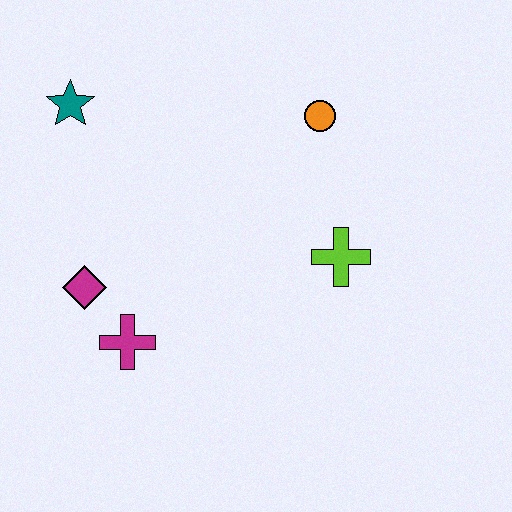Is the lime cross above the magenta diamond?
Yes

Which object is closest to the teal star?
The magenta diamond is closest to the teal star.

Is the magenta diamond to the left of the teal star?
No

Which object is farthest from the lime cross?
The teal star is farthest from the lime cross.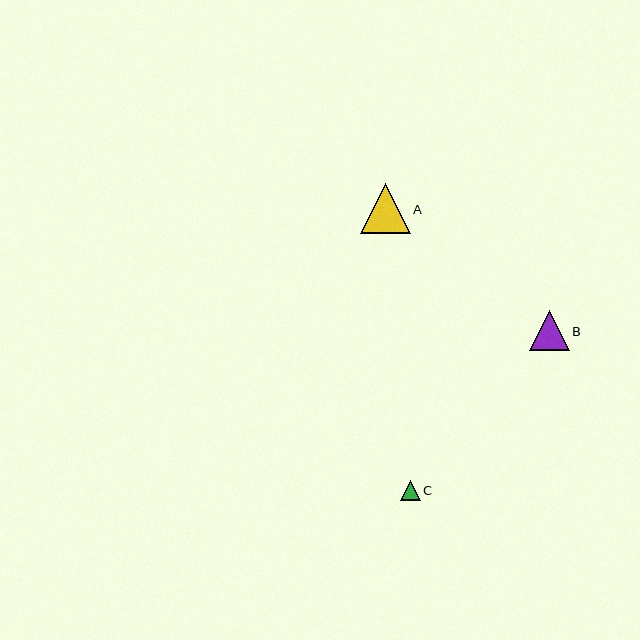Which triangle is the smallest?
Triangle C is the smallest with a size of approximately 20 pixels.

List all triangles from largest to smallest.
From largest to smallest: A, B, C.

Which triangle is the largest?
Triangle A is the largest with a size of approximately 50 pixels.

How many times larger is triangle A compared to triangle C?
Triangle A is approximately 2.5 times the size of triangle C.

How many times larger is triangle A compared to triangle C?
Triangle A is approximately 2.5 times the size of triangle C.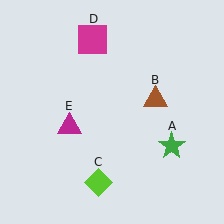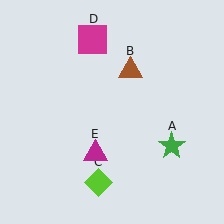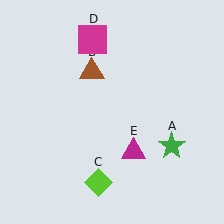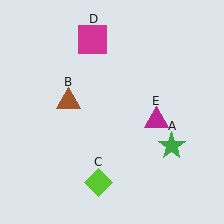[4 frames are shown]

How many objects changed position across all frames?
2 objects changed position: brown triangle (object B), magenta triangle (object E).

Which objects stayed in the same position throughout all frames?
Green star (object A) and lime diamond (object C) and magenta square (object D) remained stationary.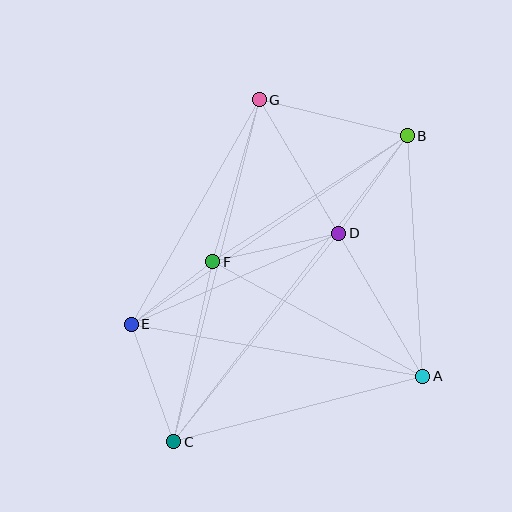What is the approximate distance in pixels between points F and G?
The distance between F and G is approximately 169 pixels.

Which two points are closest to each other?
Points E and F are closest to each other.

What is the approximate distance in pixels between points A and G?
The distance between A and G is approximately 321 pixels.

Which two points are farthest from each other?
Points B and C are farthest from each other.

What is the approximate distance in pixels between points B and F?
The distance between B and F is approximately 232 pixels.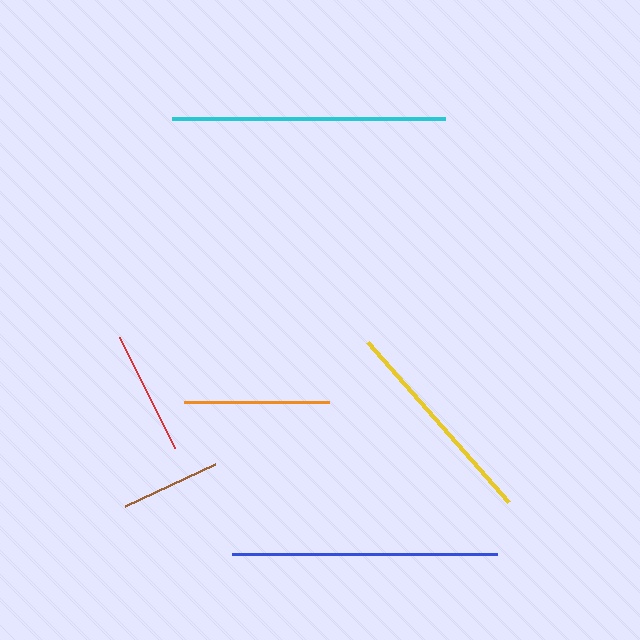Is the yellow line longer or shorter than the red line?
The yellow line is longer than the red line.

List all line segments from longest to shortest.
From longest to shortest: cyan, blue, yellow, orange, red, brown.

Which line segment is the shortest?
The brown line is the shortest at approximately 99 pixels.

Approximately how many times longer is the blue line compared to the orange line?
The blue line is approximately 1.8 times the length of the orange line.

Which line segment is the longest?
The cyan line is the longest at approximately 273 pixels.